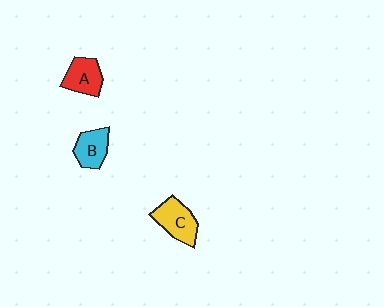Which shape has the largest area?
Shape C (yellow).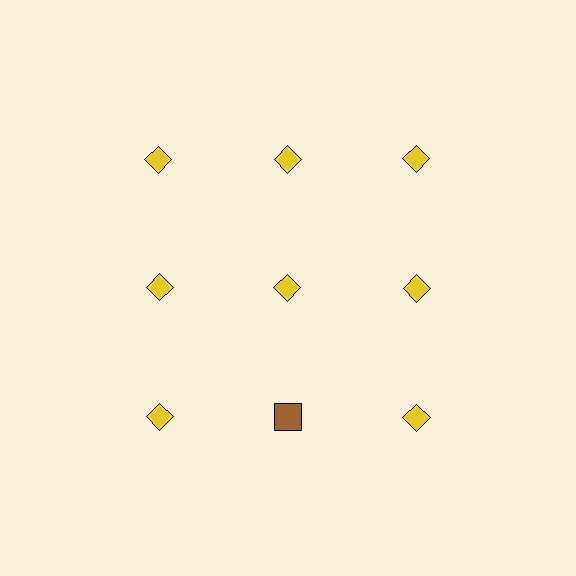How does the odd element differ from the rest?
It differs in both color (brown instead of yellow) and shape (square instead of diamond).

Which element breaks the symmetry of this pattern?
The brown square in the third row, second from left column breaks the symmetry. All other shapes are yellow diamonds.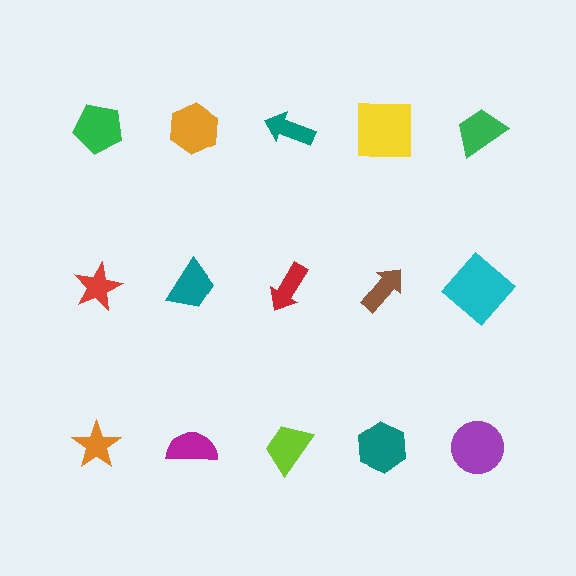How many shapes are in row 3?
5 shapes.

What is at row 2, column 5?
A cyan diamond.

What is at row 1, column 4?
A yellow square.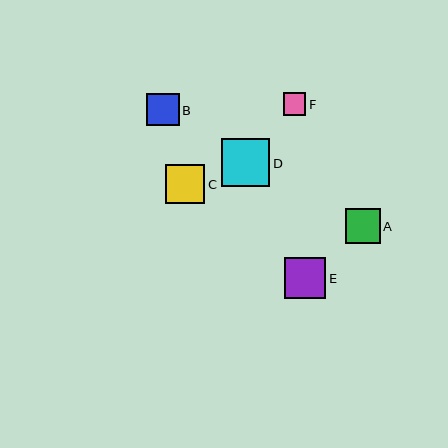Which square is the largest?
Square D is the largest with a size of approximately 48 pixels.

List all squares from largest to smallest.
From largest to smallest: D, E, C, A, B, F.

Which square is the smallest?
Square F is the smallest with a size of approximately 22 pixels.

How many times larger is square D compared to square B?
Square D is approximately 1.5 times the size of square B.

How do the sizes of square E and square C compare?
Square E and square C are approximately the same size.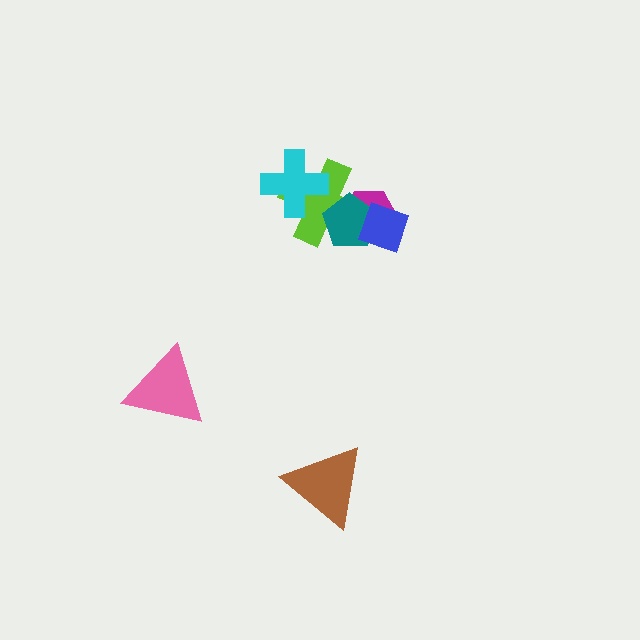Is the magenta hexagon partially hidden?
Yes, it is partially covered by another shape.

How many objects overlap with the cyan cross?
1 object overlaps with the cyan cross.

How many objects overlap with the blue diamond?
2 objects overlap with the blue diamond.